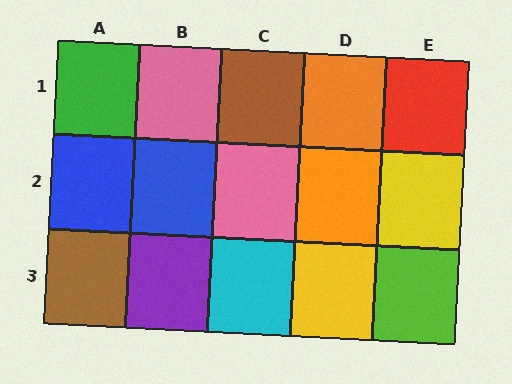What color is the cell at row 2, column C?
Pink.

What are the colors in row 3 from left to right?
Brown, purple, cyan, yellow, lime.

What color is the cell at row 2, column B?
Blue.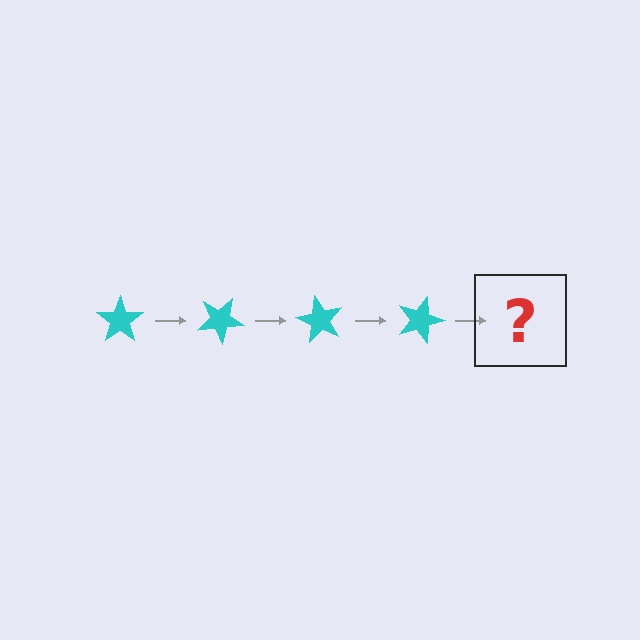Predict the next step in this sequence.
The next step is a cyan star rotated 120 degrees.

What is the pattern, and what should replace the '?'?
The pattern is that the star rotates 30 degrees each step. The '?' should be a cyan star rotated 120 degrees.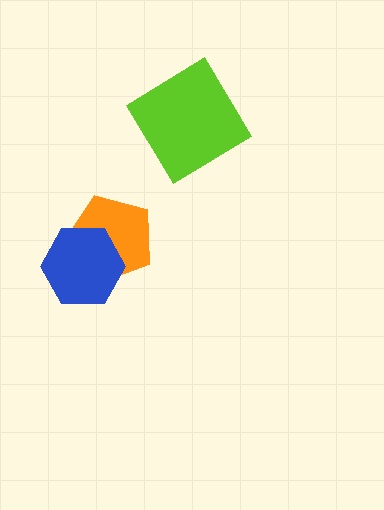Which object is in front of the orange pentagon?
The blue hexagon is in front of the orange pentagon.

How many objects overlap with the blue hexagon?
1 object overlaps with the blue hexagon.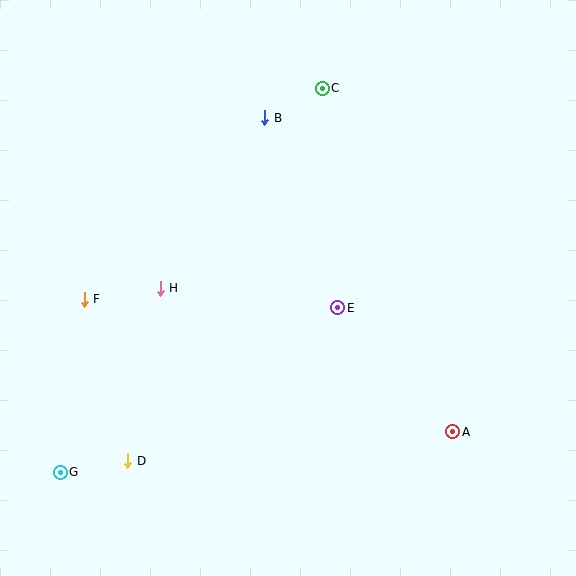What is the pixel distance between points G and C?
The distance between G and C is 465 pixels.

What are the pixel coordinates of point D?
Point D is at (128, 461).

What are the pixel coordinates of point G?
Point G is at (60, 473).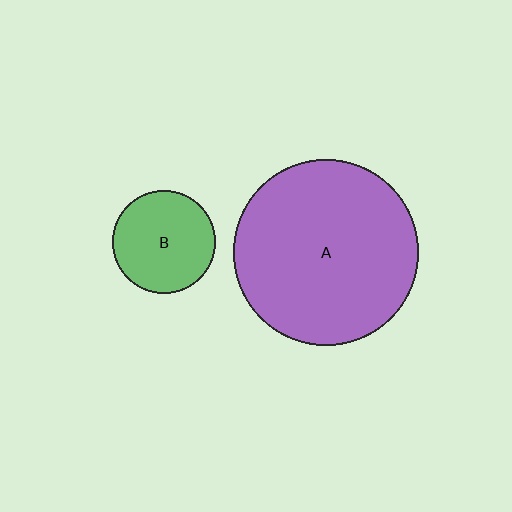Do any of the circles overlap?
No, none of the circles overlap.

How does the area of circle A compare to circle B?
Approximately 3.2 times.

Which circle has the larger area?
Circle A (purple).